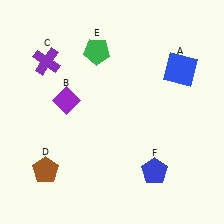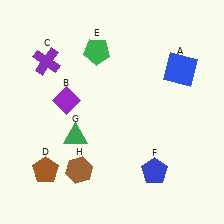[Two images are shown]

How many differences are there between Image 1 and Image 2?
There are 2 differences between the two images.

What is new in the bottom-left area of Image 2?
A green triangle (G) was added in the bottom-left area of Image 2.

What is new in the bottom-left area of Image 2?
A brown hexagon (H) was added in the bottom-left area of Image 2.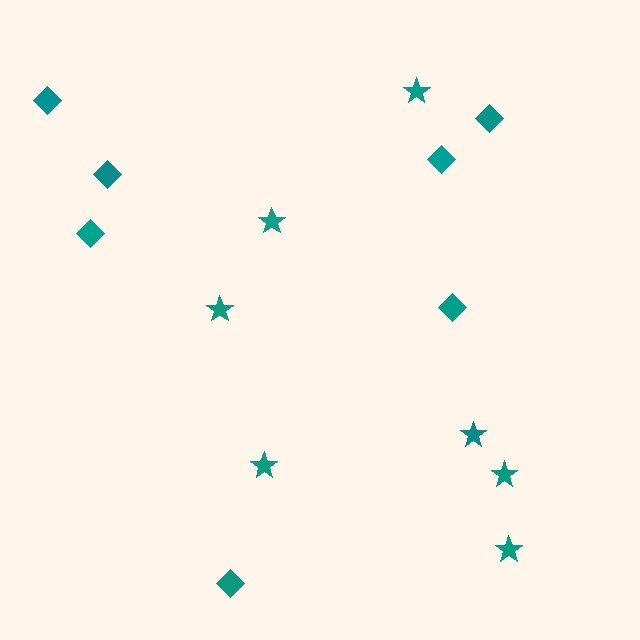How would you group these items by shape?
There are 2 groups: one group of diamonds (7) and one group of stars (7).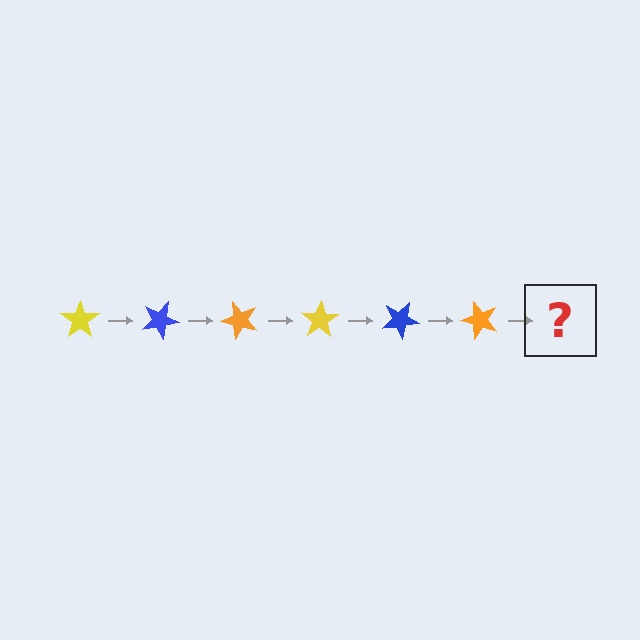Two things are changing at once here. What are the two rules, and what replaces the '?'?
The two rules are that it rotates 25 degrees each step and the color cycles through yellow, blue, and orange. The '?' should be a yellow star, rotated 150 degrees from the start.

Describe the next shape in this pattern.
It should be a yellow star, rotated 150 degrees from the start.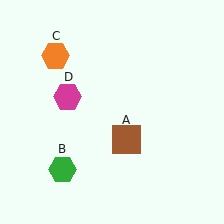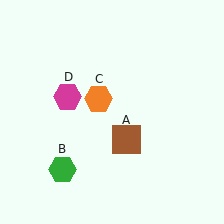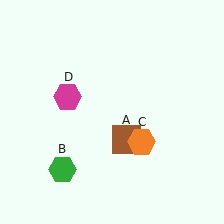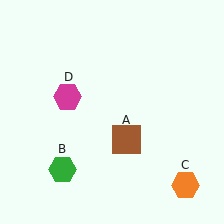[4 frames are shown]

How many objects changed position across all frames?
1 object changed position: orange hexagon (object C).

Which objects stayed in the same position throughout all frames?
Brown square (object A) and green hexagon (object B) and magenta hexagon (object D) remained stationary.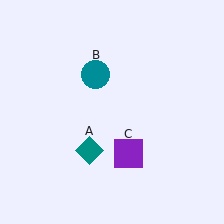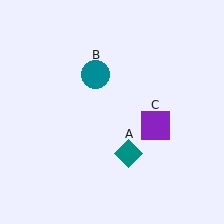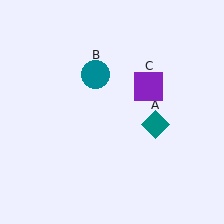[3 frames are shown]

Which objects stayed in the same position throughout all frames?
Teal circle (object B) remained stationary.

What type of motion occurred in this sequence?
The teal diamond (object A), purple square (object C) rotated counterclockwise around the center of the scene.